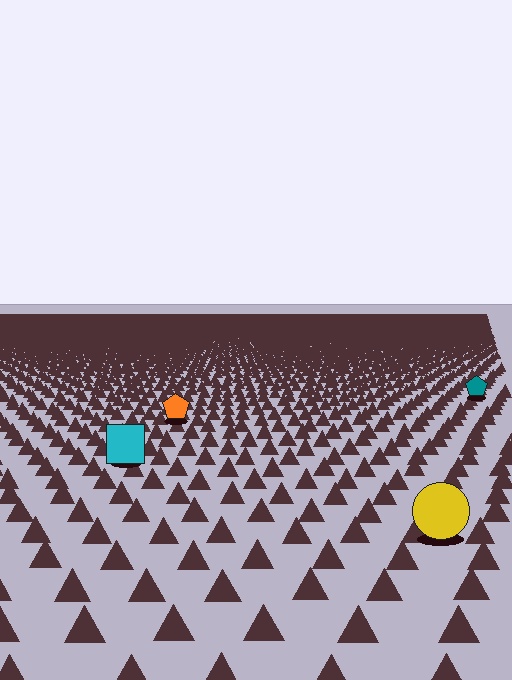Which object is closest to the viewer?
The yellow circle is closest. The texture marks near it are larger and more spread out.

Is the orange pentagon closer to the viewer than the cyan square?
No. The cyan square is closer — you can tell from the texture gradient: the ground texture is coarser near it.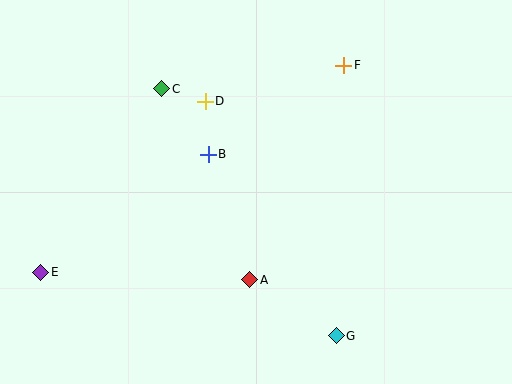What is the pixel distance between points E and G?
The distance between E and G is 302 pixels.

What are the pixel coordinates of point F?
Point F is at (344, 65).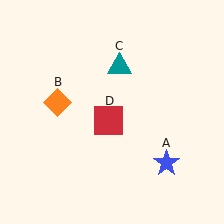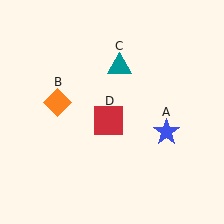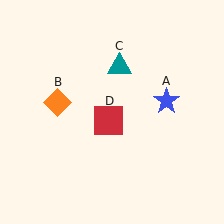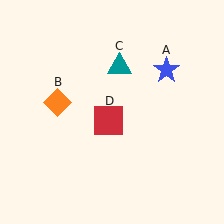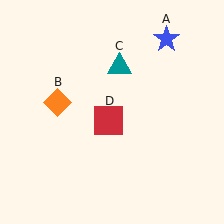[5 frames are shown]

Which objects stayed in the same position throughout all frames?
Orange diamond (object B) and teal triangle (object C) and red square (object D) remained stationary.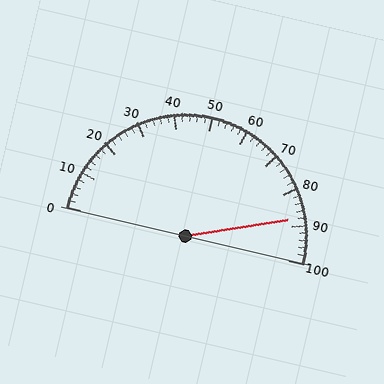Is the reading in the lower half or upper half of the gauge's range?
The reading is in the upper half of the range (0 to 100).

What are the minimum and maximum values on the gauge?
The gauge ranges from 0 to 100.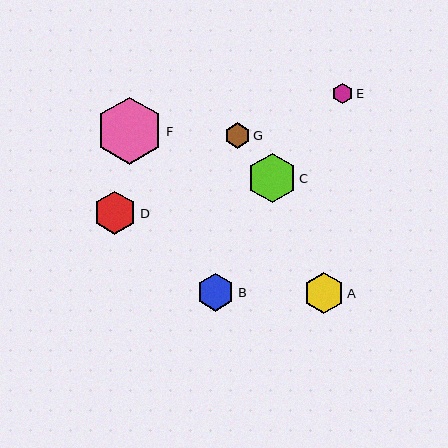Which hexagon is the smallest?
Hexagon E is the smallest with a size of approximately 20 pixels.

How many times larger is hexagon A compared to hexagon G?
Hexagon A is approximately 1.6 times the size of hexagon G.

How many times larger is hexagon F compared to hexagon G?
Hexagon F is approximately 2.6 times the size of hexagon G.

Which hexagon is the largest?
Hexagon F is the largest with a size of approximately 68 pixels.